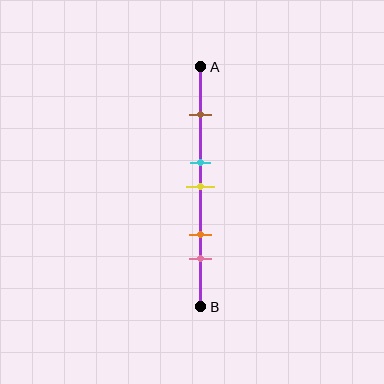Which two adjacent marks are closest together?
The cyan and yellow marks are the closest adjacent pair.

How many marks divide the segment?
There are 5 marks dividing the segment.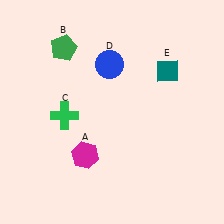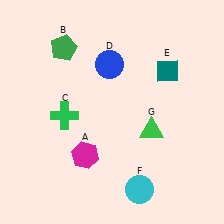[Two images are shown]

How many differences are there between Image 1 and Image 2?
There are 2 differences between the two images.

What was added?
A cyan circle (F), a green triangle (G) were added in Image 2.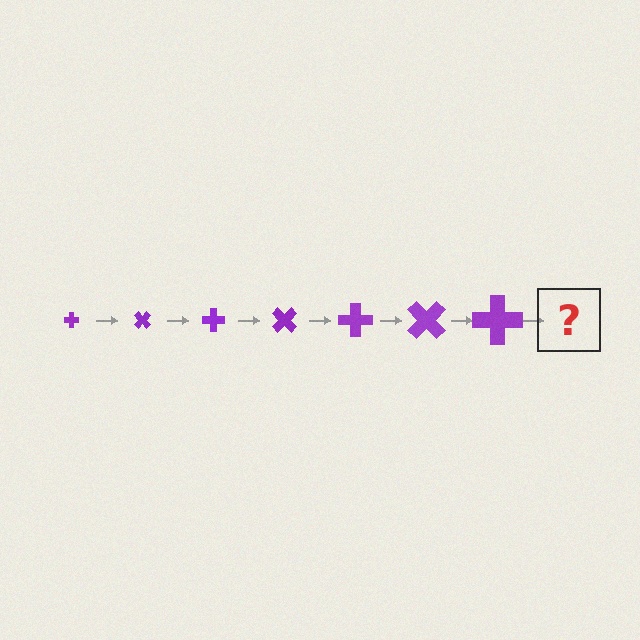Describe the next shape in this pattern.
It should be a cross, larger than the previous one and rotated 315 degrees from the start.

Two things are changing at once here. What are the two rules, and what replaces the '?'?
The two rules are that the cross grows larger each step and it rotates 45 degrees each step. The '?' should be a cross, larger than the previous one and rotated 315 degrees from the start.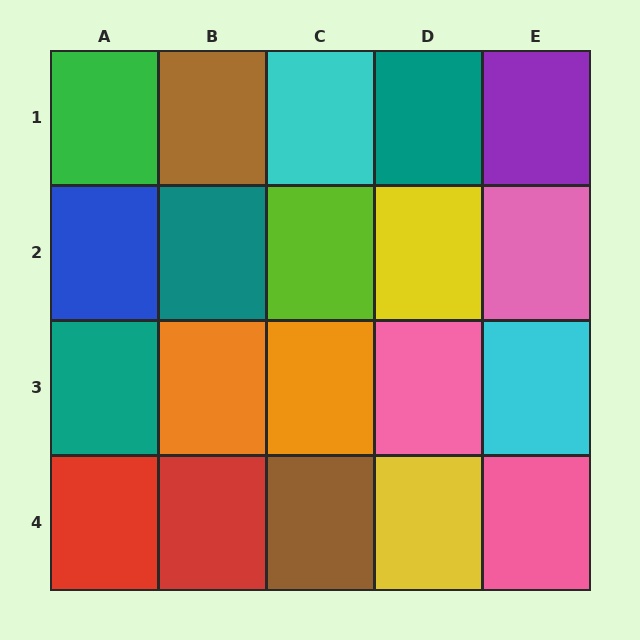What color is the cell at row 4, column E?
Pink.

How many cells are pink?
3 cells are pink.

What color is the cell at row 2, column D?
Yellow.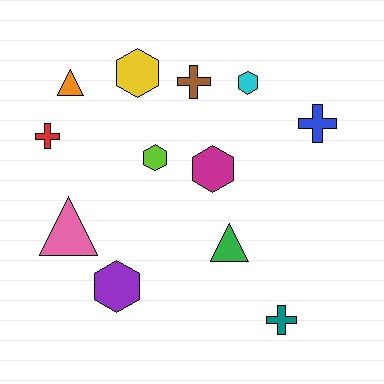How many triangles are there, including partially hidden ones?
There are 3 triangles.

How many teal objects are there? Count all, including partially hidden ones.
There is 1 teal object.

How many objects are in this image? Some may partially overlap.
There are 12 objects.